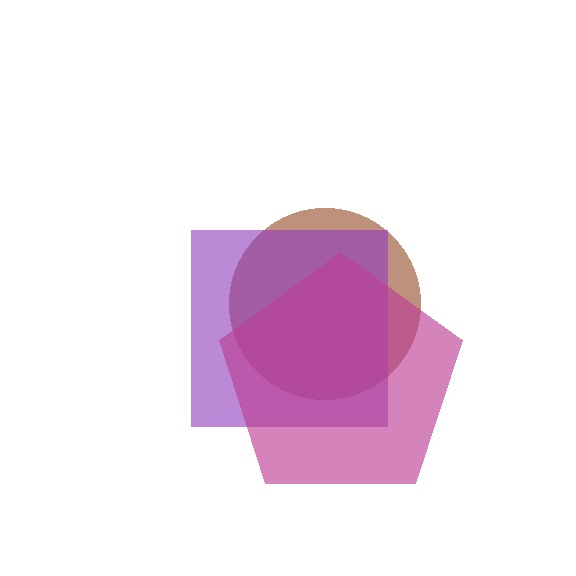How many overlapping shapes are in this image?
There are 3 overlapping shapes in the image.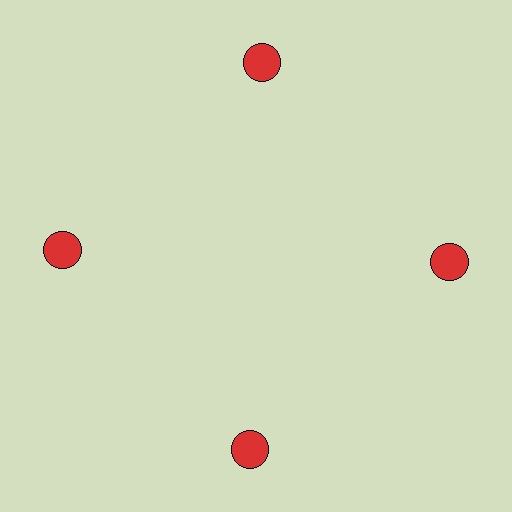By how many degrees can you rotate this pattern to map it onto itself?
The pattern maps onto itself every 90 degrees of rotation.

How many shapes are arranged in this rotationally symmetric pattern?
There are 4 shapes, arranged in 4 groups of 1.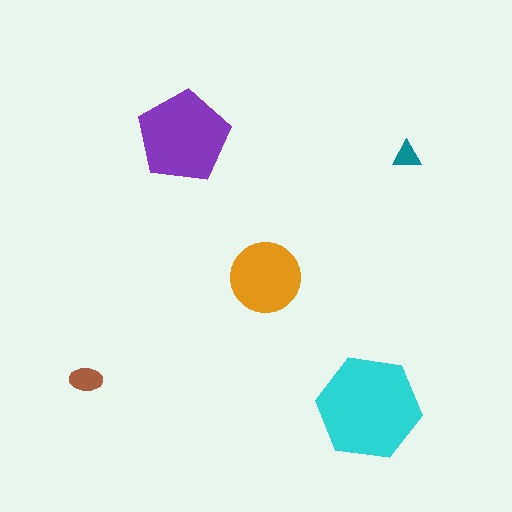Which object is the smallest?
The teal triangle.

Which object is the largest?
The cyan hexagon.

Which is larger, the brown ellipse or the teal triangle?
The brown ellipse.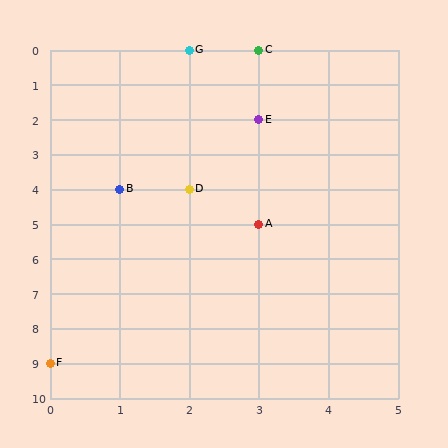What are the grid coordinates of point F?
Point F is at grid coordinates (0, 9).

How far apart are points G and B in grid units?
Points G and B are 1 column and 4 rows apart (about 4.1 grid units diagonally).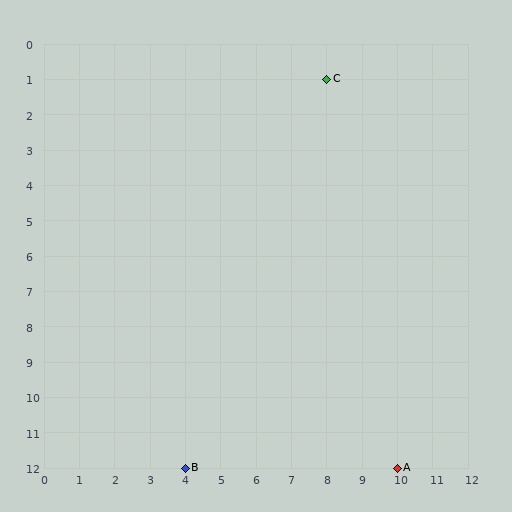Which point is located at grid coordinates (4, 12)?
Point B is at (4, 12).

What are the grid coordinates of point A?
Point A is at grid coordinates (10, 12).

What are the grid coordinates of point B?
Point B is at grid coordinates (4, 12).